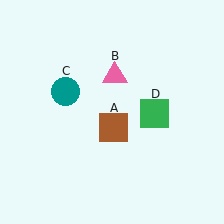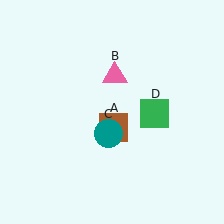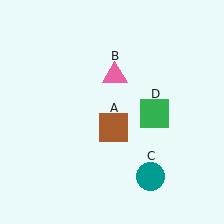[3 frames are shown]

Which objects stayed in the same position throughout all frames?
Brown square (object A) and pink triangle (object B) and green square (object D) remained stationary.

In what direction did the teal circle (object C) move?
The teal circle (object C) moved down and to the right.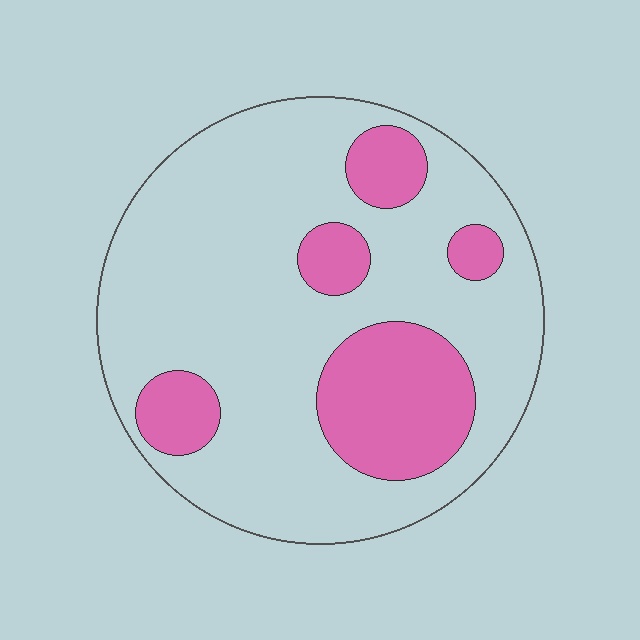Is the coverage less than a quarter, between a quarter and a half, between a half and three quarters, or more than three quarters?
Less than a quarter.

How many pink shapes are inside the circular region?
5.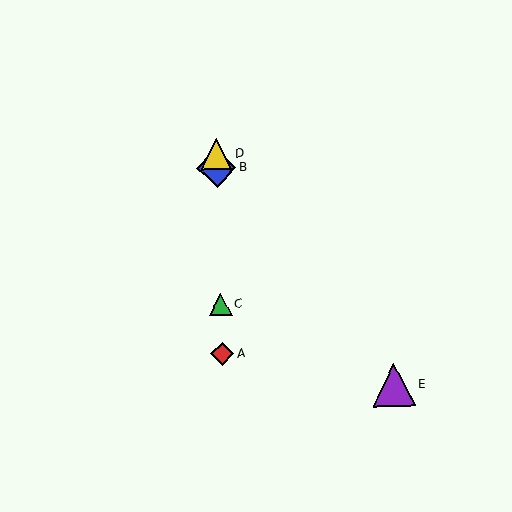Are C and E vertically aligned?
No, C is at x≈221 and E is at x≈394.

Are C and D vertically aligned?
Yes, both are at x≈221.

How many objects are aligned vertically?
4 objects (A, B, C, D) are aligned vertically.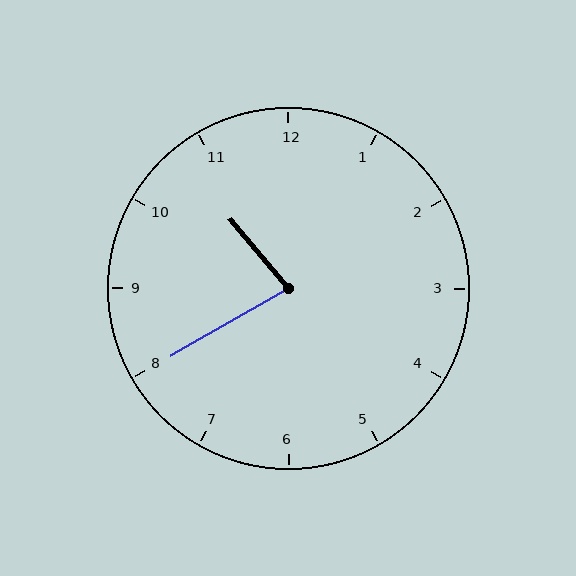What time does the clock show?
10:40.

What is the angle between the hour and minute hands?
Approximately 80 degrees.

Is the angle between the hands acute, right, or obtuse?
It is acute.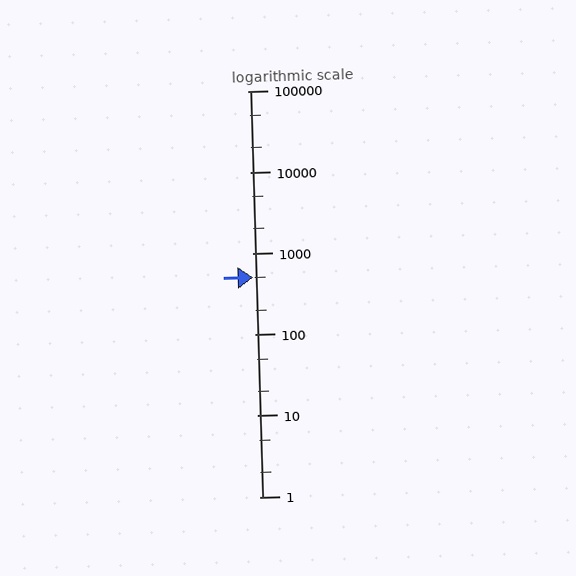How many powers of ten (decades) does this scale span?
The scale spans 5 decades, from 1 to 100000.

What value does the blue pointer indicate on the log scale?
The pointer indicates approximately 510.